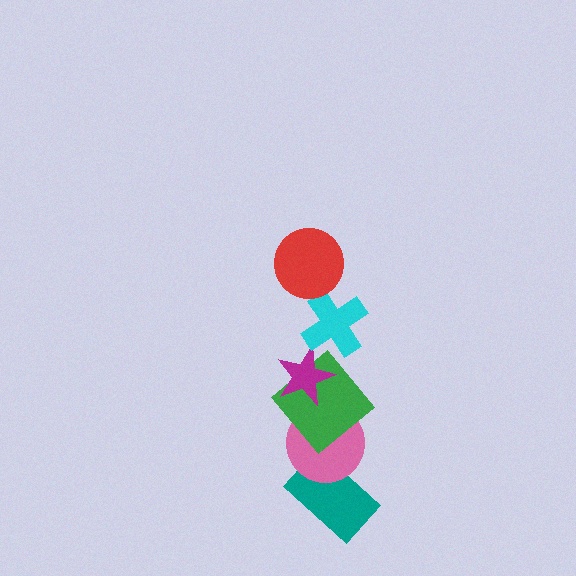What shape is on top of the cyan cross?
The red circle is on top of the cyan cross.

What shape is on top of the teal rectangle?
The pink circle is on top of the teal rectangle.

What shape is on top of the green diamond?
The magenta star is on top of the green diamond.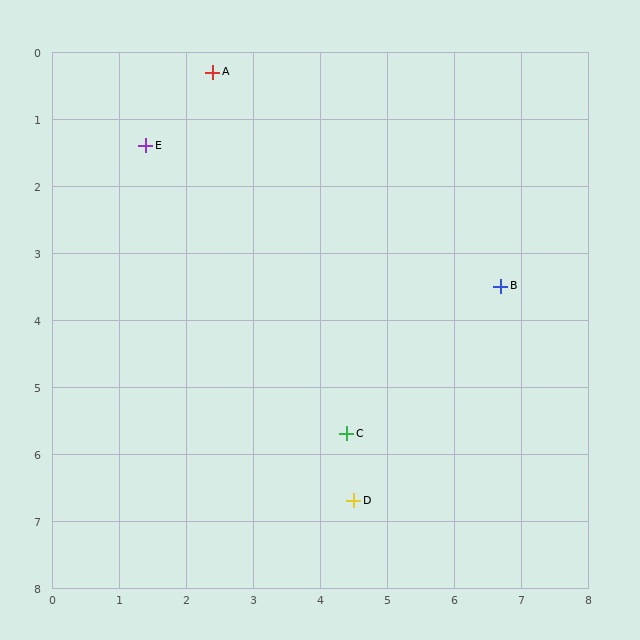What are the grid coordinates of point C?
Point C is at approximately (4.4, 5.7).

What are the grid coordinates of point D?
Point D is at approximately (4.5, 6.7).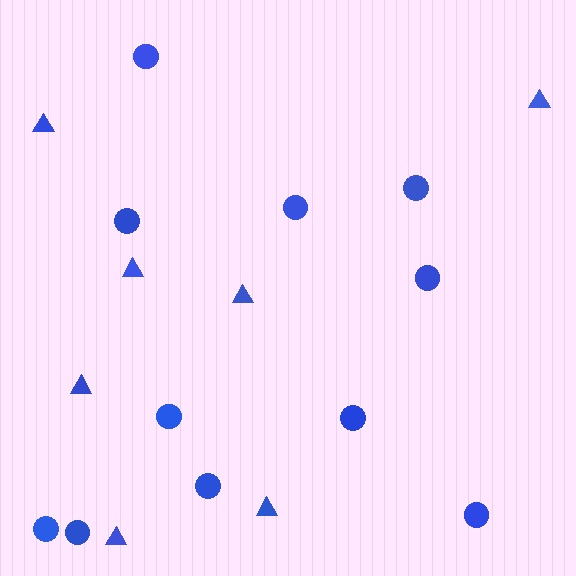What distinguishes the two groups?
There are 2 groups: one group of circles (11) and one group of triangles (7).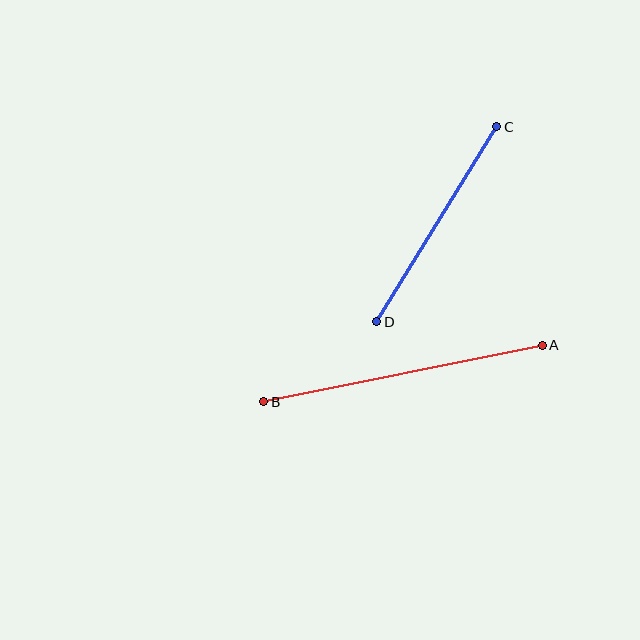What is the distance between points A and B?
The distance is approximately 285 pixels.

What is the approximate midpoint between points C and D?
The midpoint is at approximately (437, 224) pixels.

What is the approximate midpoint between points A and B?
The midpoint is at approximately (403, 374) pixels.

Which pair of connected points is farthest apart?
Points A and B are farthest apart.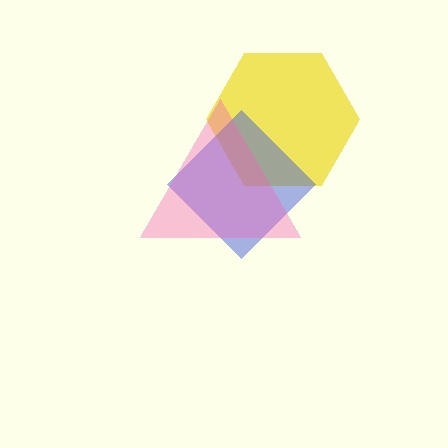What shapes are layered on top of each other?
The layered shapes are: a yellow hexagon, a blue diamond, a pink triangle.